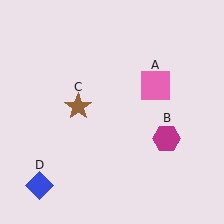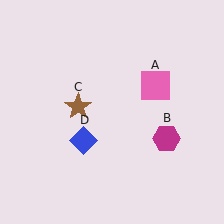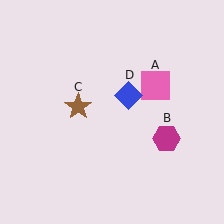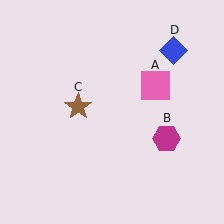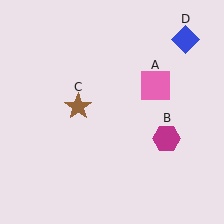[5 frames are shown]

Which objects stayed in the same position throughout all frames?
Pink square (object A) and magenta hexagon (object B) and brown star (object C) remained stationary.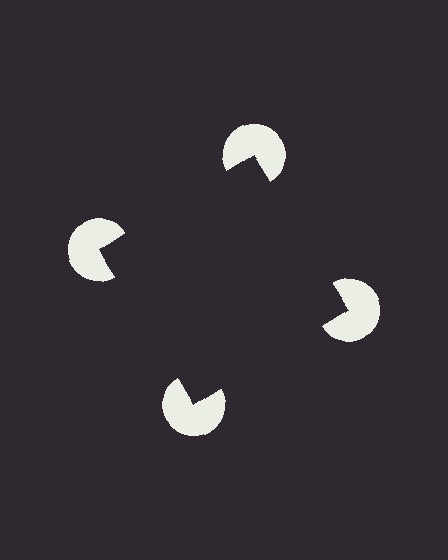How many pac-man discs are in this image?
There are 4 — one at each vertex of the illusory square.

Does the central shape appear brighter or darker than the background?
It typically appears slightly darker than the background, even though no actual brightness change is drawn.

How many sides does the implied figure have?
4 sides.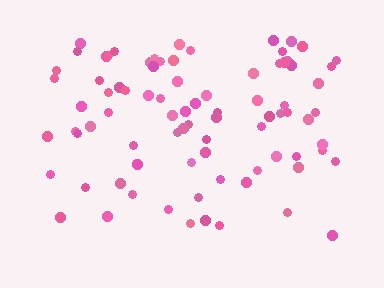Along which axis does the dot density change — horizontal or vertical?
Vertical.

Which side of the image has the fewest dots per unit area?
The bottom.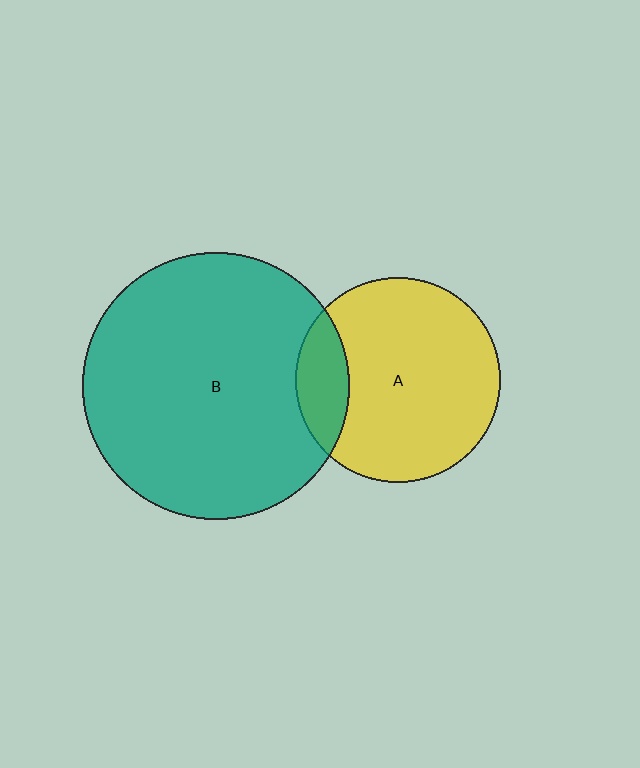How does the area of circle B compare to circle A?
Approximately 1.7 times.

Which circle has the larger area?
Circle B (teal).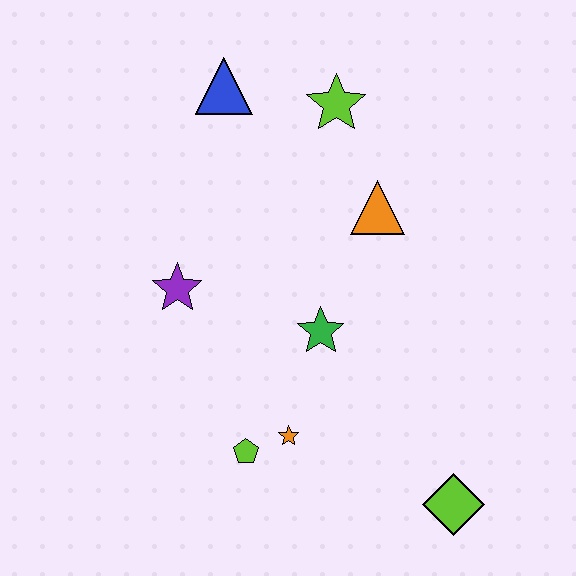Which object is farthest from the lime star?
The lime diamond is farthest from the lime star.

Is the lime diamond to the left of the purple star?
No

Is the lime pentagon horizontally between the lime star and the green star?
No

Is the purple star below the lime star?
Yes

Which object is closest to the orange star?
The lime pentagon is closest to the orange star.